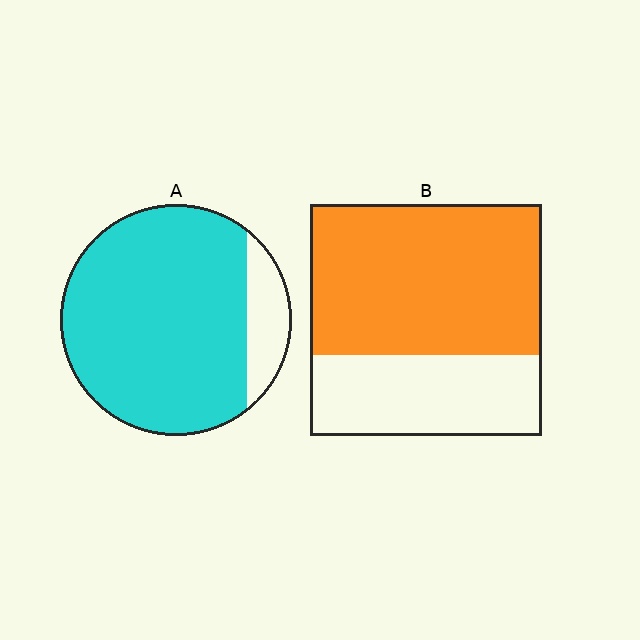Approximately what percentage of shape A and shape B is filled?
A is approximately 85% and B is approximately 65%.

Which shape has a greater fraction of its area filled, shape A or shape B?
Shape A.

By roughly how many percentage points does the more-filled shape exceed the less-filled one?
By roughly 20 percentage points (A over B).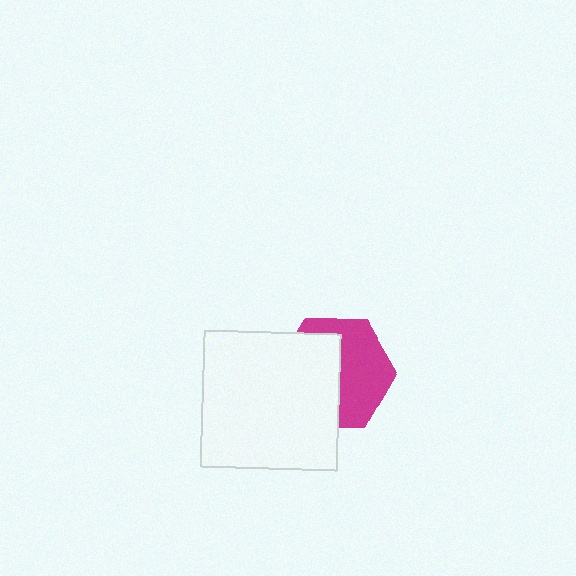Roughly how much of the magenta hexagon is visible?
About half of it is visible (roughly 49%).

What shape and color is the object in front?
The object in front is a white square.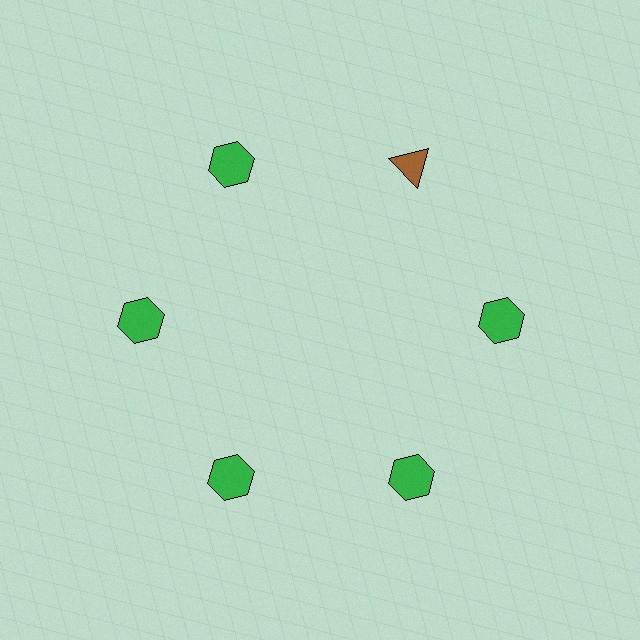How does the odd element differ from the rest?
It differs in both color (brown instead of green) and shape (triangle instead of hexagon).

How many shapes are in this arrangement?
There are 6 shapes arranged in a ring pattern.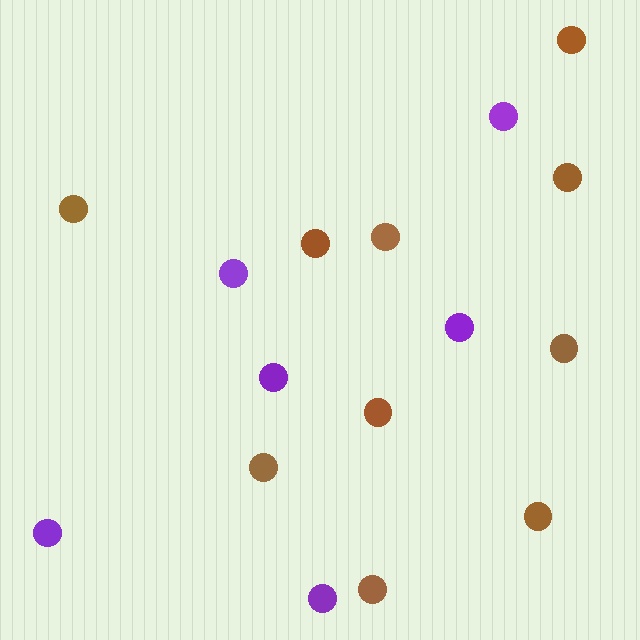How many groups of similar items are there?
There are 2 groups: one group of brown circles (10) and one group of purple circles (6).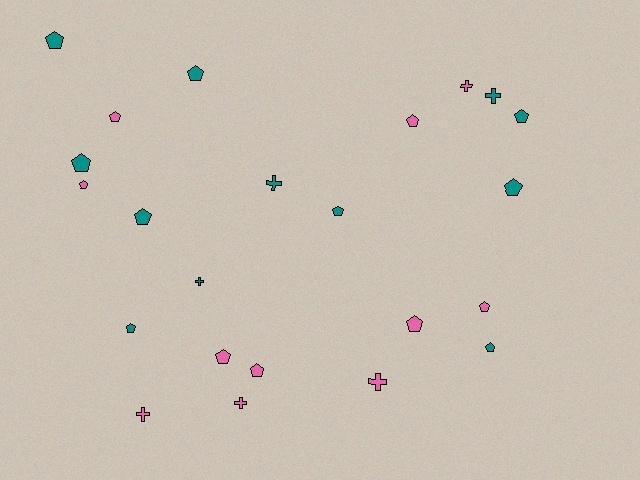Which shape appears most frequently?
Pentagon, with 16 objects.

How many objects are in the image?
There are 23 objects.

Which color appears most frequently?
Teal, with 12 objects.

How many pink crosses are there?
There are 4 pink crosses.